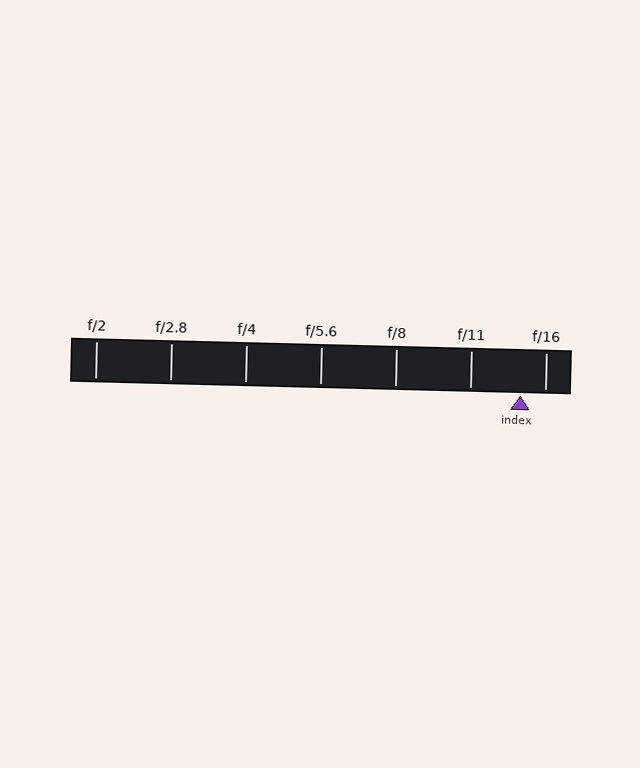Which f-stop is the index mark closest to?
The index mark is closest to f/16.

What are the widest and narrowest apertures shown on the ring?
The widest aperture shown is f/2 and the narrowest is f/16.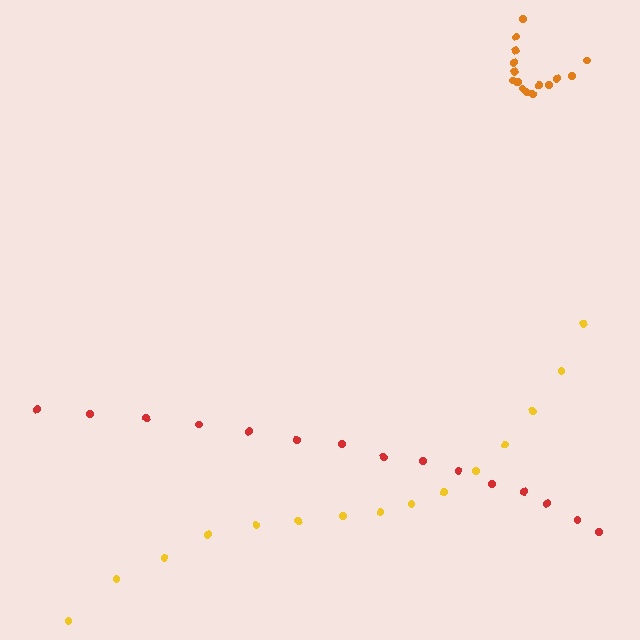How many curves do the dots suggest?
There are 3 distinct paths.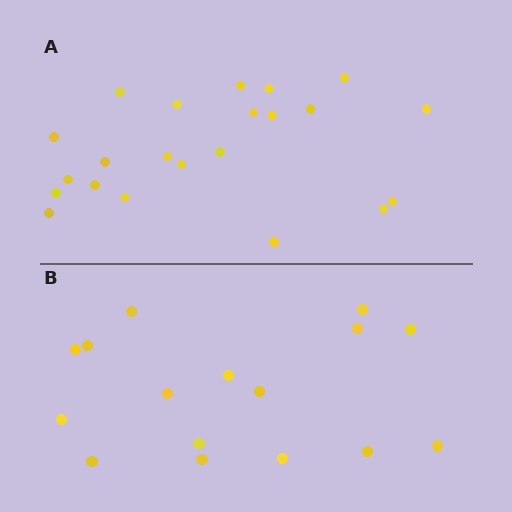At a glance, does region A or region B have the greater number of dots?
Region A (the top region) has more dots.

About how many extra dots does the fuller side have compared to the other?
Region A has about 6 more dots than region B.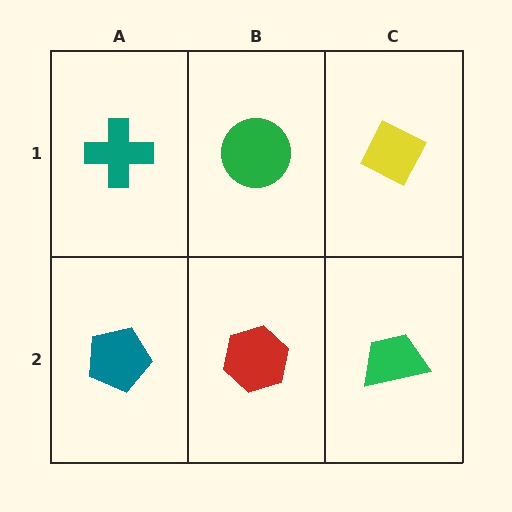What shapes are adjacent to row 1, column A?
A teal pentagon (row 2, column A), a green circle (row 1, column B).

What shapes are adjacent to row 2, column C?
A yellow diamond (row 1, column C), a red hexagon (row 2, column B).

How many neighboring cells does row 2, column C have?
2.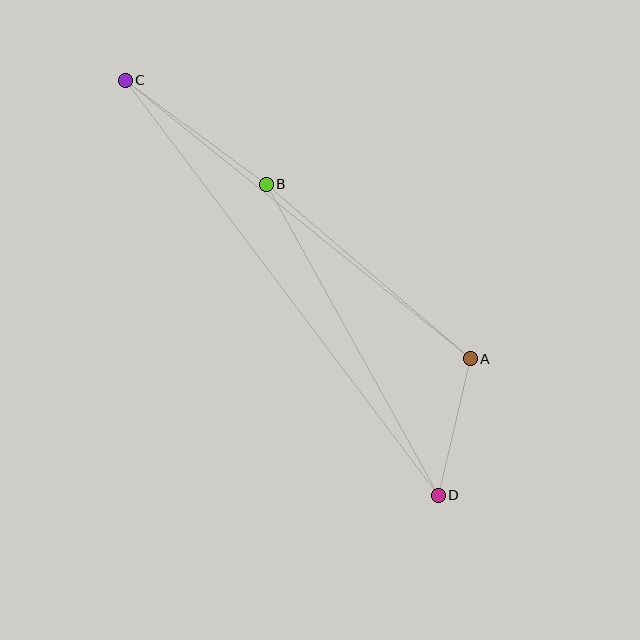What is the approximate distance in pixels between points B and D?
The distance between B and D is approximately 355 pixels.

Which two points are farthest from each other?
Points C and D are farthest from each other.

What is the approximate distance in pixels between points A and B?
The distance between A and B is approximately 268 pixels.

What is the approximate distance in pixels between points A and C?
The distance between A and C is approximately 444 pixels.